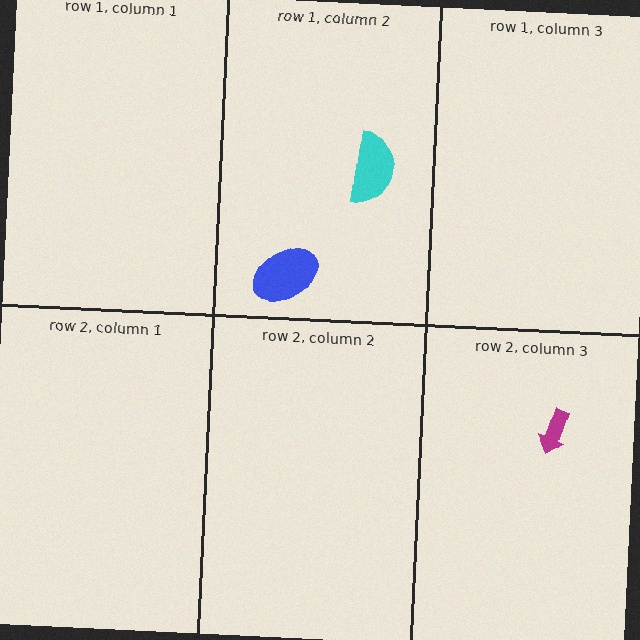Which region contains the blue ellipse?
The row 1, column 2 region.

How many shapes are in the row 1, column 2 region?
2.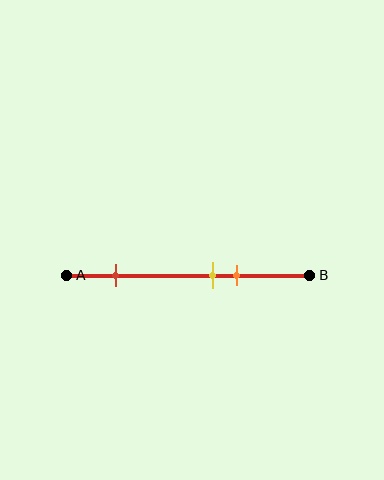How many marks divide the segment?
There are 3 marks dividing the segment.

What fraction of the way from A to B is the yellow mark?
The yellow mark is approximately 60% (0.6) of the way from A to B.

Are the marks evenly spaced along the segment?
No, the marks are not evenly spaced.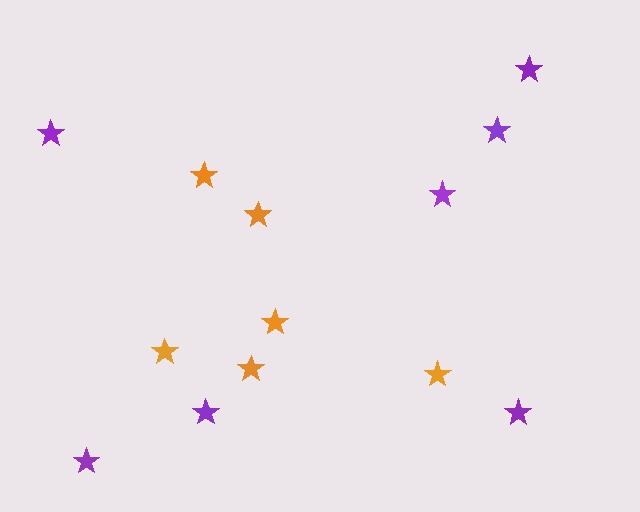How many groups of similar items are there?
There are 2 groups: one group of orange stars (6) and one group of purple stars (7).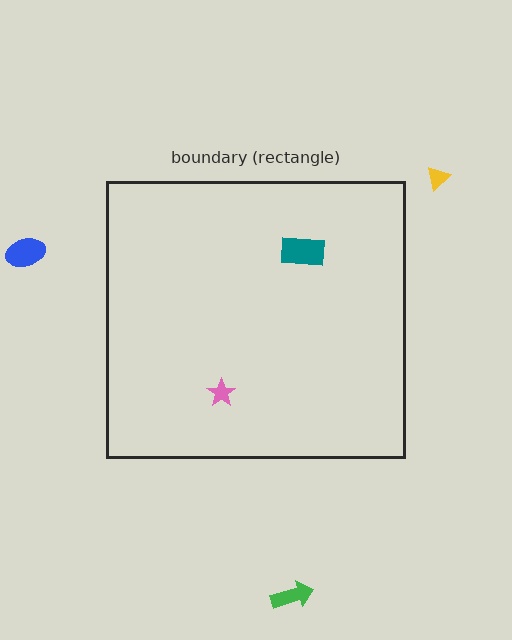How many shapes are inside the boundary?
2 inside, 3 outside.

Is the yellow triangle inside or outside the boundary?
Outside.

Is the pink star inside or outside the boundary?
Inside.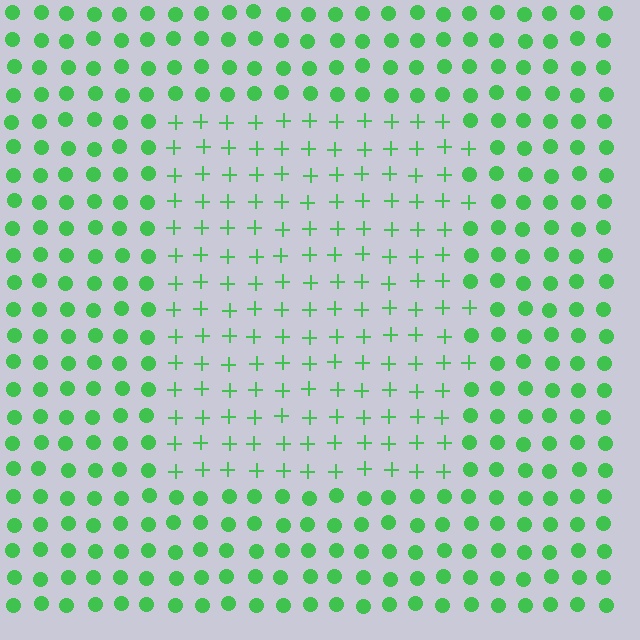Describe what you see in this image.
The image is filled with small green elements arranged in a uniform grid. A rectangle-shaped region contains plus signs, while the surrounding area contains circles. The boundary is defined purely by the change in element shape.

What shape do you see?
I see a rectangle.